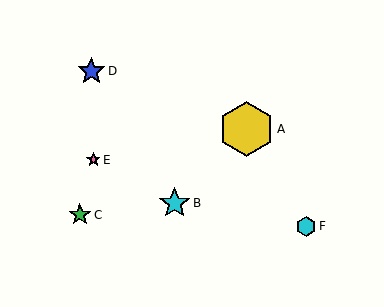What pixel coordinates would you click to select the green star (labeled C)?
Click at (80, 215) to select the green star C.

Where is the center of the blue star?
The center of the blue star is at (91, 71).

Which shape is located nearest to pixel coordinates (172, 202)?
The cyan star (labeled B) at (175, 203) is nearest to that location.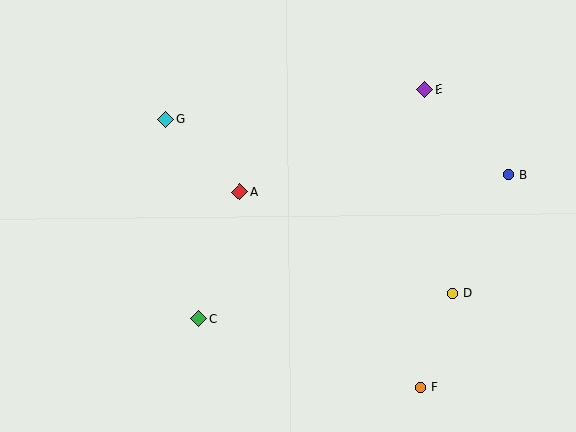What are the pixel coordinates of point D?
Point D is at (452, 294).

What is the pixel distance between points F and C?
The distance between F and C is 232 pixels.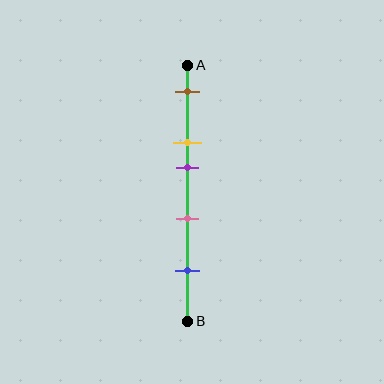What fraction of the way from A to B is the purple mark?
The purple mark is approximately 40% (0.4) of the way from A to B.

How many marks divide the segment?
There are 5 marks dividing the segment.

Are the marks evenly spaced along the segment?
No, the marks are not evenly spaced.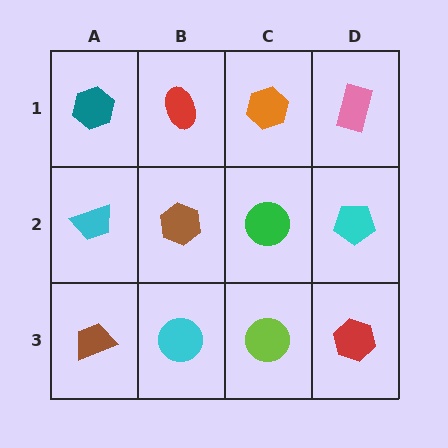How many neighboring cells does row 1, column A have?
2.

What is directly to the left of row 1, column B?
A teal hexagon.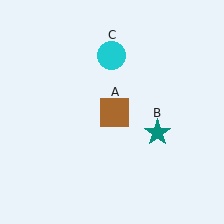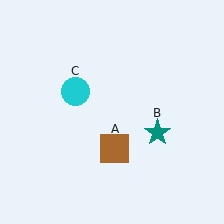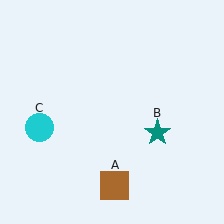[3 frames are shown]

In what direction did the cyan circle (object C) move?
The cyan circle (object C) moved down and to the left.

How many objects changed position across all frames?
2 objects changed position: brown square (object A), cyan circle (object C).